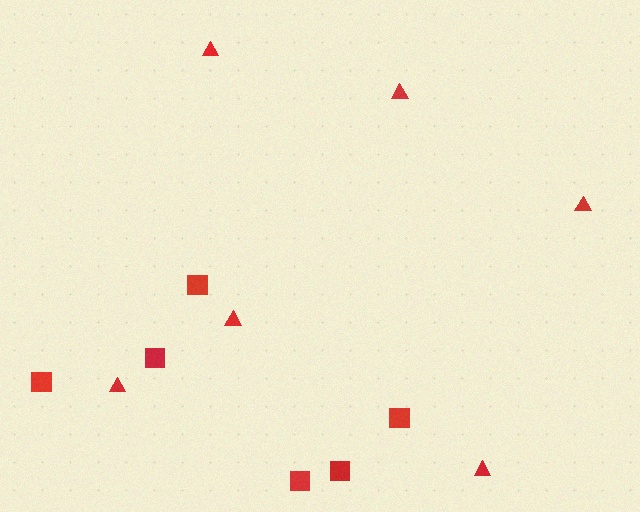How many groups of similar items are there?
There are 2 groups: one group of squares (6) and one group of triangles (6).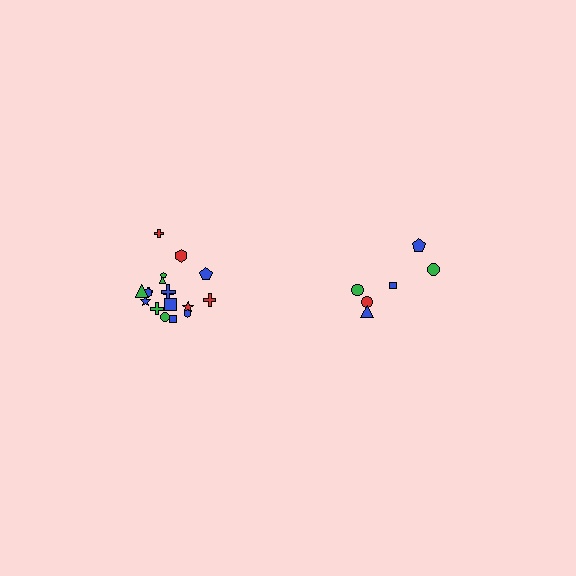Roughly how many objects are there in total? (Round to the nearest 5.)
Roughly 25 objects in total.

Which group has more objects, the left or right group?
The left group.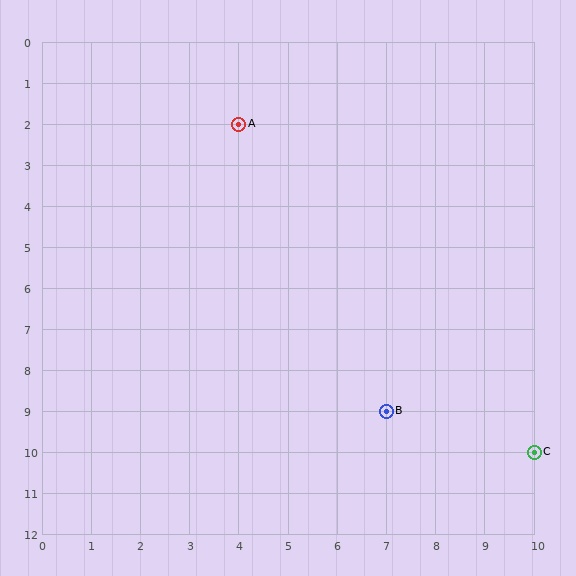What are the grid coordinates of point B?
Point B is at grid coordinates (7, 9).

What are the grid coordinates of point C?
Point C is at grid coordinates (10, 10).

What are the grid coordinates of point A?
Point A is at grid coordinates (4, 2).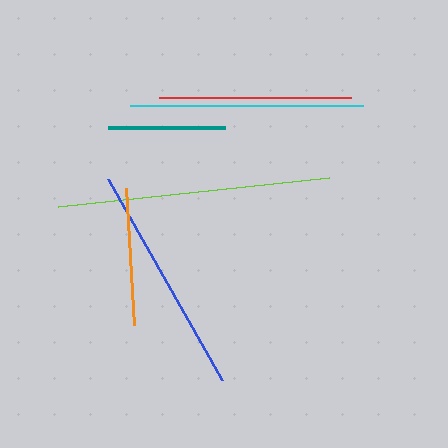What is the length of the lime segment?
The lime segment is approximately 273 pixels long.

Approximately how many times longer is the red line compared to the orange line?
The red line is approximately 1.4 times the length of the orange line.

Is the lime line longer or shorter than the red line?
The lime line is longer than the red line.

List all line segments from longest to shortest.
From longest to shortest: lime, cyan, blue, red, orange, teal.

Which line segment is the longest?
The lime line is the longest at approximately 273 pixels.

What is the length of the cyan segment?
The cyan segment is approximately 233 pixels long.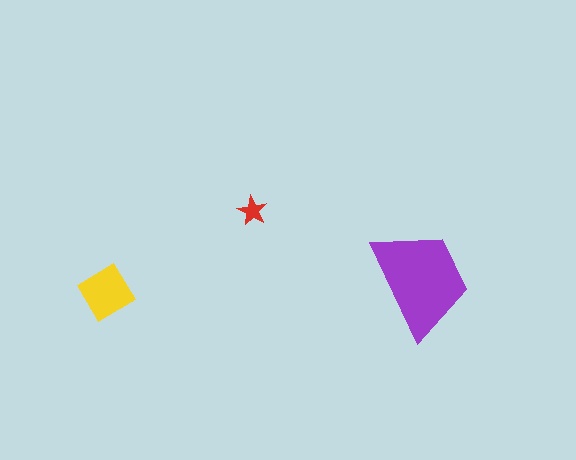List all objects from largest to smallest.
The purple trapezoid, the yellow diamond, the red star.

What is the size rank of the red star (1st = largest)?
3rd.